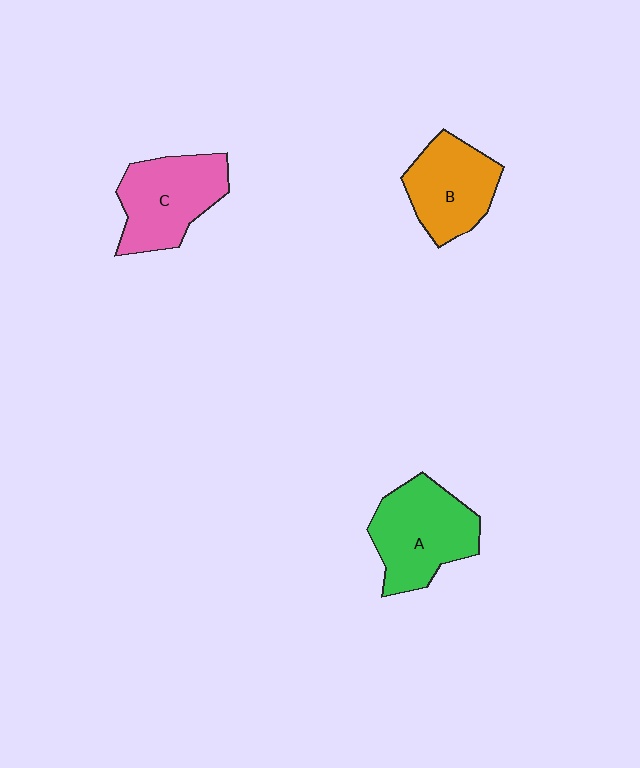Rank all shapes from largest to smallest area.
From largest to smallest: A (green), C (pink), B (orange).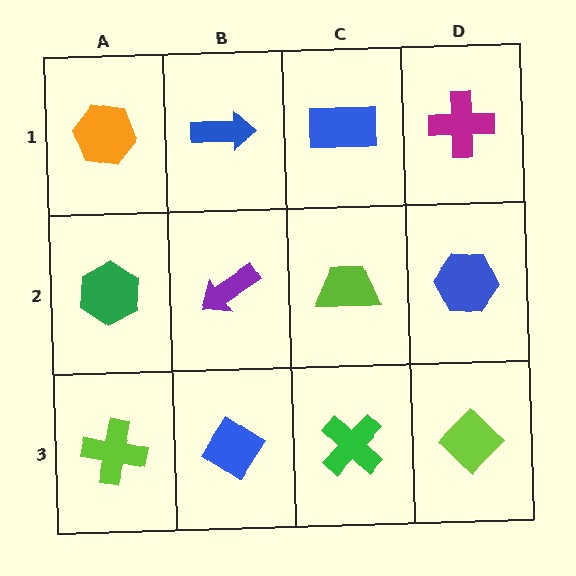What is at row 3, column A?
A lime cross.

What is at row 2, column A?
A green hexagon.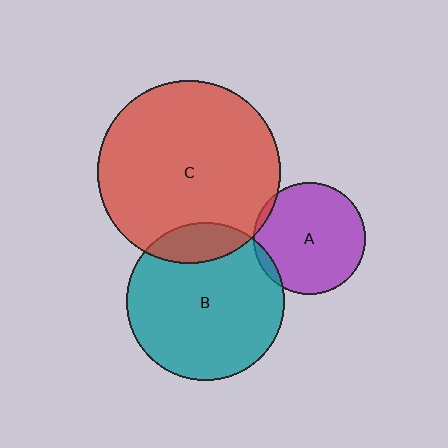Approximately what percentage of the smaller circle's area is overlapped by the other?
Approximately 5%.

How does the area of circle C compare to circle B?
Approximately 1.3 times.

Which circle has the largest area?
Circle C (red).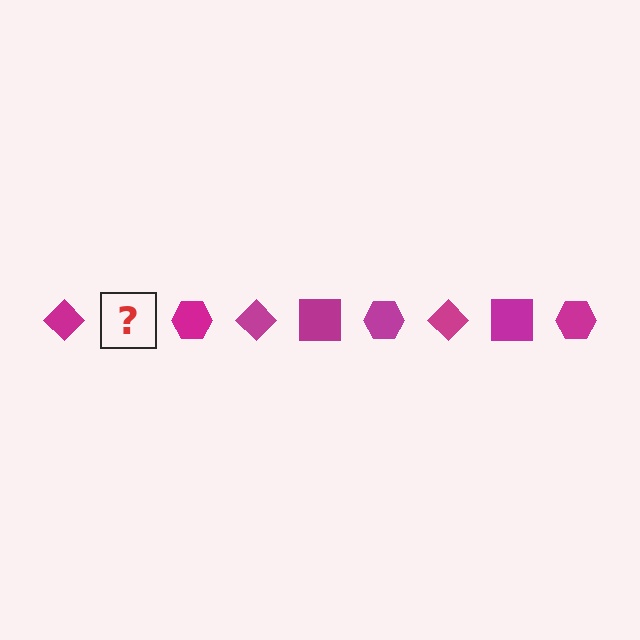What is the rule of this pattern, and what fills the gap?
The rule is that the pattern cycles through diamond, square, hexagon shapes in magenta. The gap should be filled with a magenta square.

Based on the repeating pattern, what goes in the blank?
The blank should be a magenta square.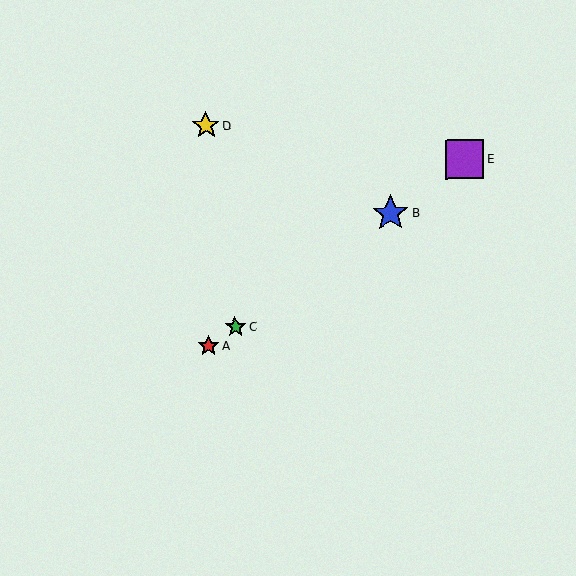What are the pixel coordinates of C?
Object C is at (235, 327).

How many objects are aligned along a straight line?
4 objects (A, B, C, E) are aligned along a straight line.